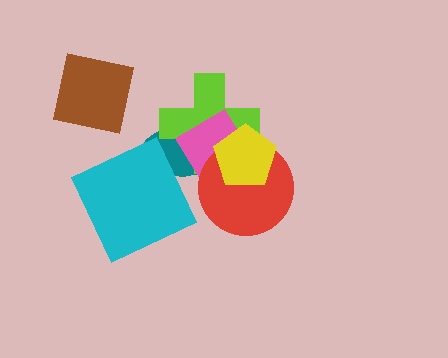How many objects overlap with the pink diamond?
4 objects overlap with the pink diamond.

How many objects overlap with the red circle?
3 objects overlap with the red circle.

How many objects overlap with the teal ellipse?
3 objects overlap with the teal ellipse.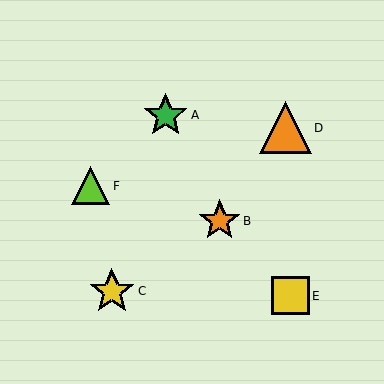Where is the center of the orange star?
The center of the orange star is at (220, 221).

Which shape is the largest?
The orange triangle (labeled D) is the largest.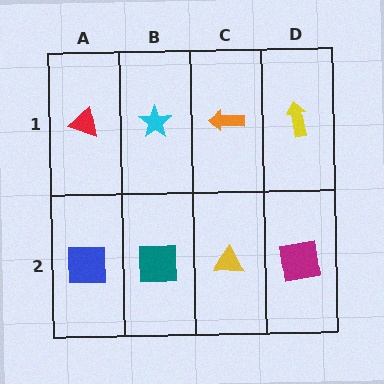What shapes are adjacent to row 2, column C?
An orange arrow (row 1, column C), a teal square (row 2, column B), a magenta square (row 2, column D).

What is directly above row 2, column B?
A cyan star.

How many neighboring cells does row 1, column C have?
3.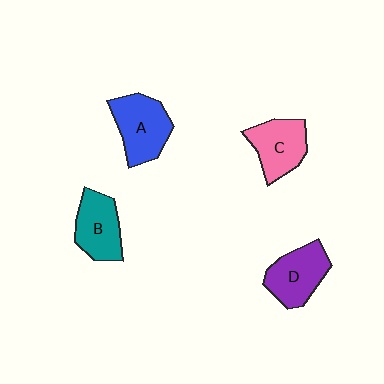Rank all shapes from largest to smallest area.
From largest to smallest: A (blue), D (purple), C (pink), B (teal).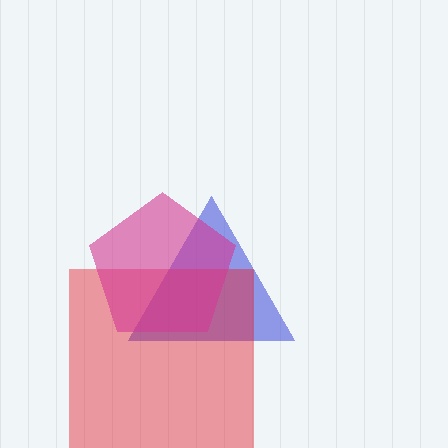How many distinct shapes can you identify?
There are 3 distinct shapes: a blue triangle, a red square, a magenta pentagon.